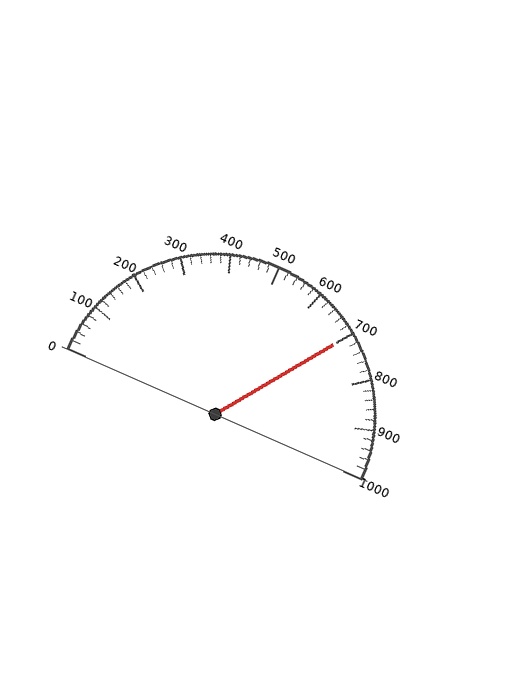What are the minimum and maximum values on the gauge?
The gauge ranges from 0 to 1000.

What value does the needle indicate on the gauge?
The needle indicates approximately 700.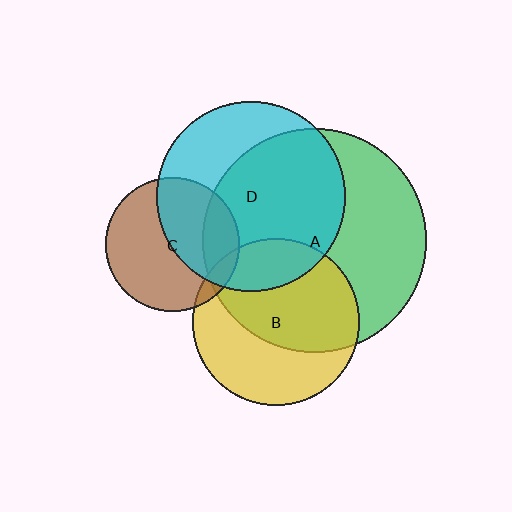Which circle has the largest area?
Circle A (green).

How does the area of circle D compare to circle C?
Approximately 2.0 times.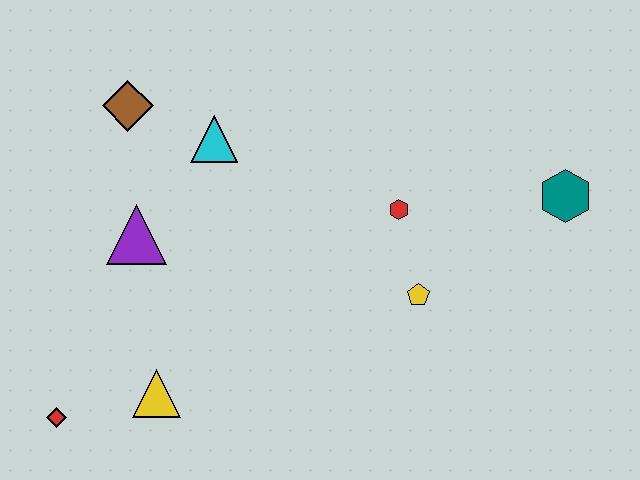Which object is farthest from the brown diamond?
The teal hexagon is farthest from the brown diamond.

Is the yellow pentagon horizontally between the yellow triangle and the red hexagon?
No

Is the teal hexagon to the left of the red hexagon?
No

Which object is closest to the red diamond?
The yellow triangle is closest to the red diamond.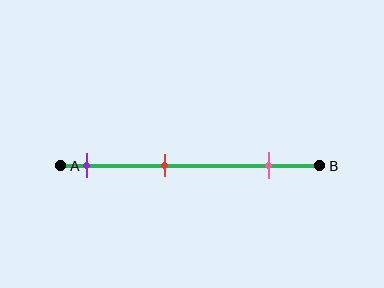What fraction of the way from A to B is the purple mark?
The purple mark is approximately 10% (0.1) of the way from A to B.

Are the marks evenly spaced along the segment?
Yes, the marks are approximately evenly spaced.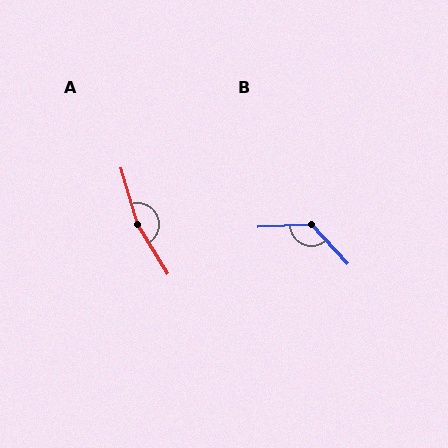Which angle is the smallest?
B, at approximately 129 degrees.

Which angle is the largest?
A, at approximately 165 degrees.